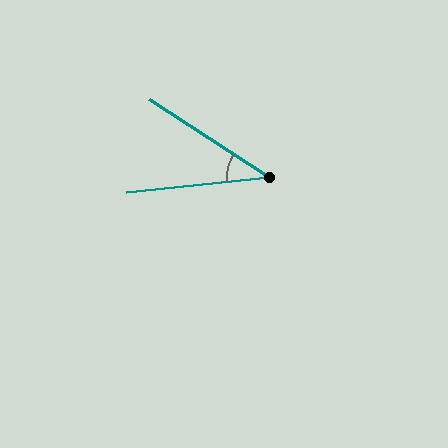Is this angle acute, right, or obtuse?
It is acute.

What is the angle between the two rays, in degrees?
Approximately 39 degrees.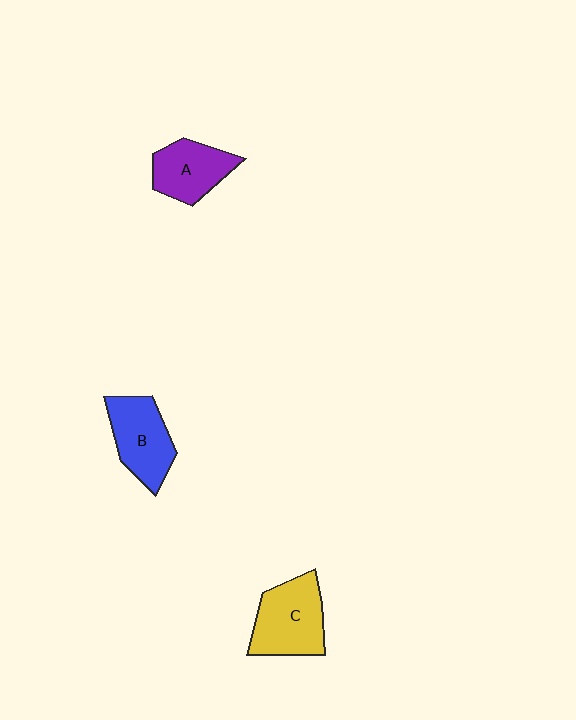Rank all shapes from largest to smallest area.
From largest to smallest: C (yellow), B (blue), A (purple).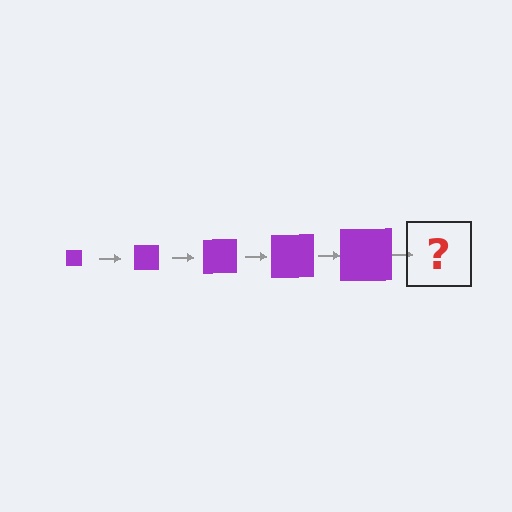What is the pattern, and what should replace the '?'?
The pattern is that the square gets progressively larger each step. The '?' should be a purple square, larger than the previous one.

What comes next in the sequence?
The next element should be a purple square, larger than the previous one.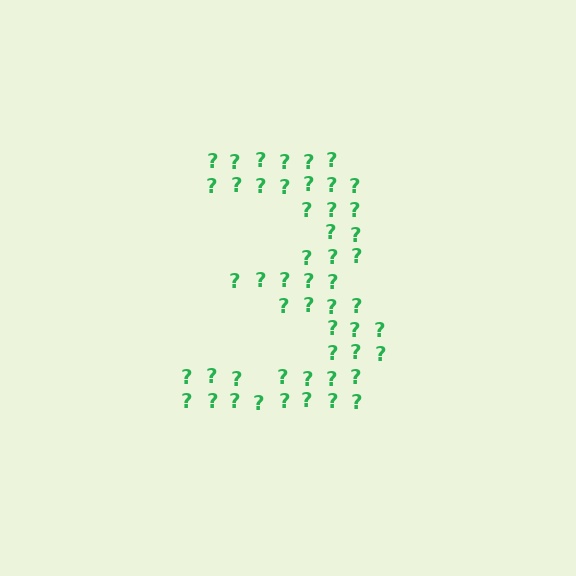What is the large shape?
The large shape is the digit 3.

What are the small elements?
The small elements are question marks.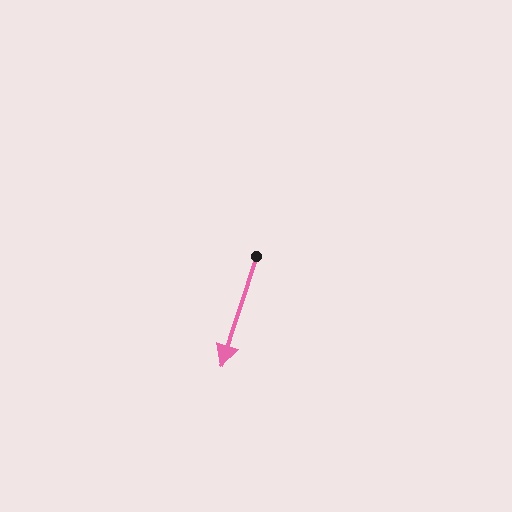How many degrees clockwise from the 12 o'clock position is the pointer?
Approximately 198 degrees.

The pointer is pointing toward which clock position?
Roughly 7 o'clock.